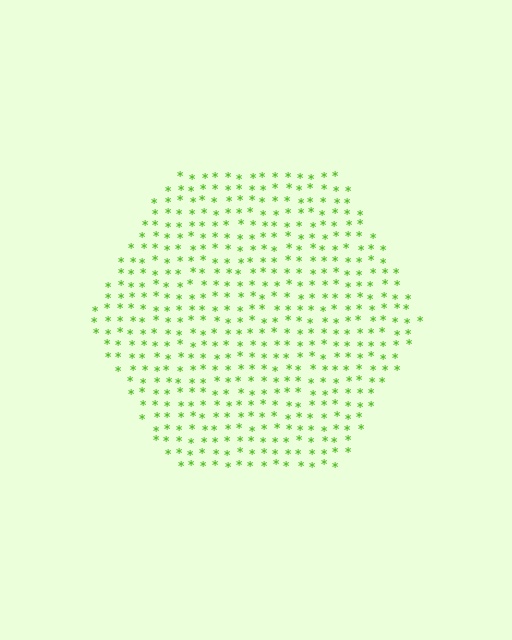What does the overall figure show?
The overall figure shows a hexagon.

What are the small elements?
The small elements are asterisks.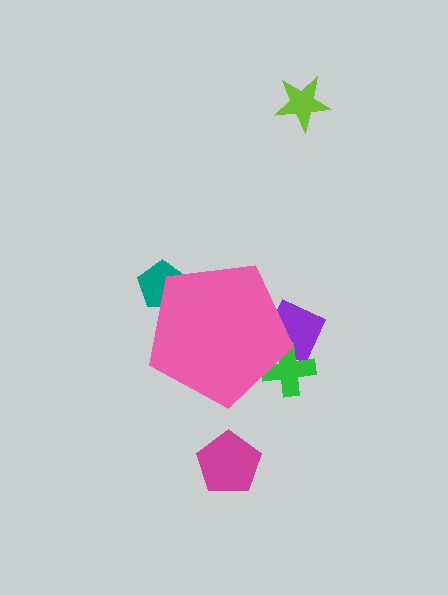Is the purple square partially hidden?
Yes, the purple square is partially hidden behind the pink pentagon.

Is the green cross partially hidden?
Yes, the green cross is partially hidden behind the pink pentagon.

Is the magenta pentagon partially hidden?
No, the magenta pentagon is fully visible.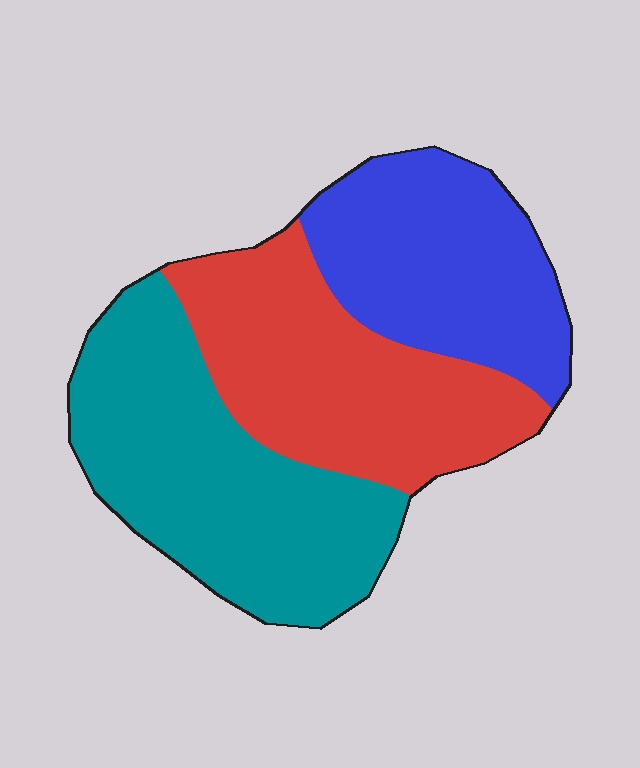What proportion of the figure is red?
Red takes up about one third (1/3) of the figure.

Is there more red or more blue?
Red.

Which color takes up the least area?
Blue, at roughly 30%.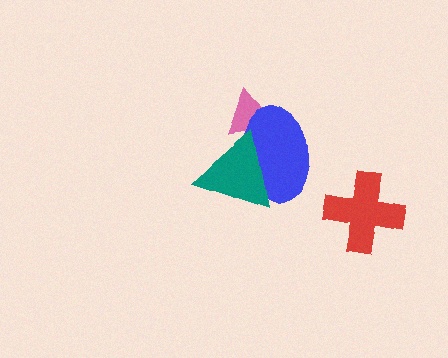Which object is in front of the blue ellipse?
The teal triangle is in front of the blue ellipse.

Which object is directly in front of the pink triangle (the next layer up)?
The blue ellipse is directly in front of the pink triangle.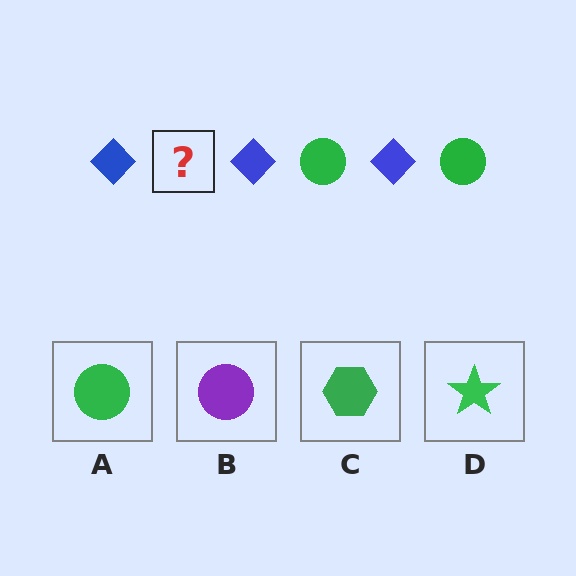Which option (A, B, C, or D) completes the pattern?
A.